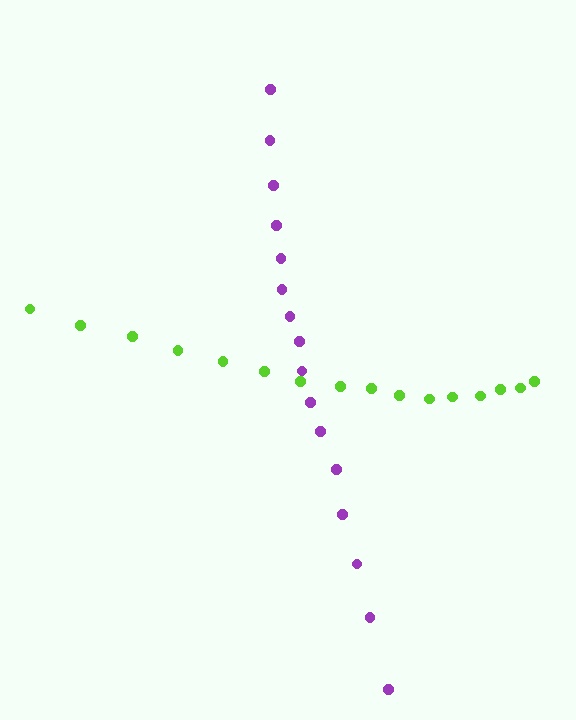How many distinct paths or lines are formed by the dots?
There are 2 distinct paths.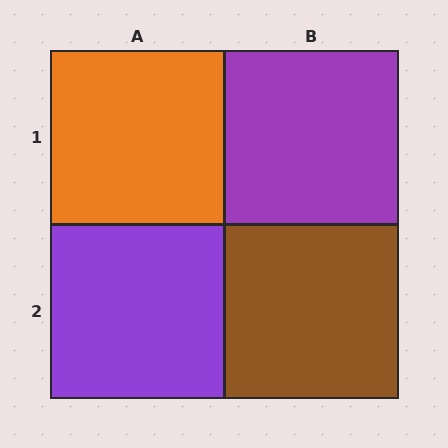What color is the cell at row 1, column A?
Orange.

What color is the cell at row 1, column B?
Purple.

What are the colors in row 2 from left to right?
Purple, brown.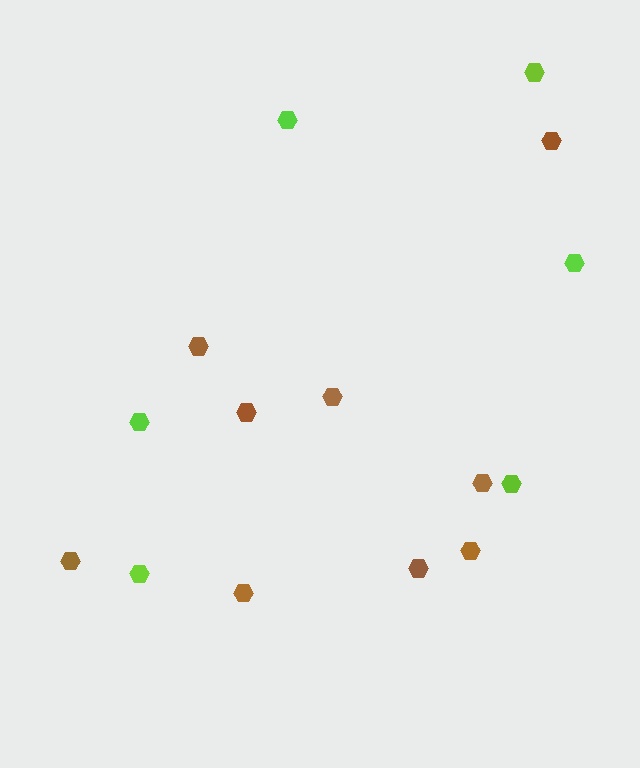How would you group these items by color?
There are 2 groups: one group of brown hexagons (9) and one group of lime hexagons (6).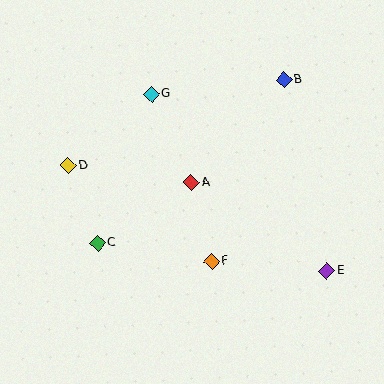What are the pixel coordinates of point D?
Point D is at (68, 166).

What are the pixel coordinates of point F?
Point F is at (212, 262).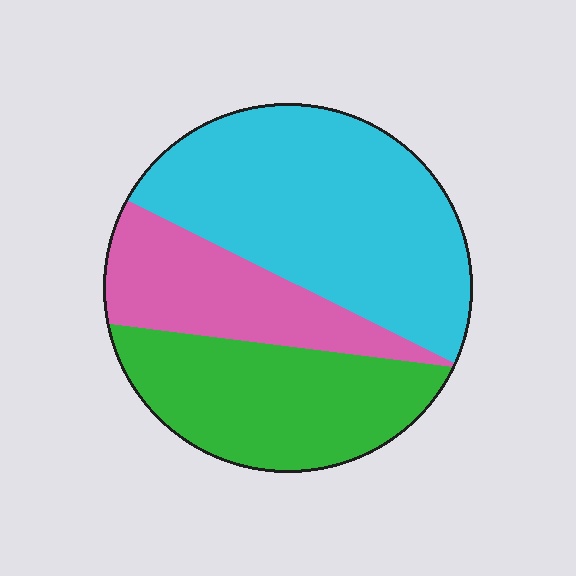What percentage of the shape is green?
Green takes up about one third (1/3) of the shape.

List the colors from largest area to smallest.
From largest to smallest: cyan, green, pink.